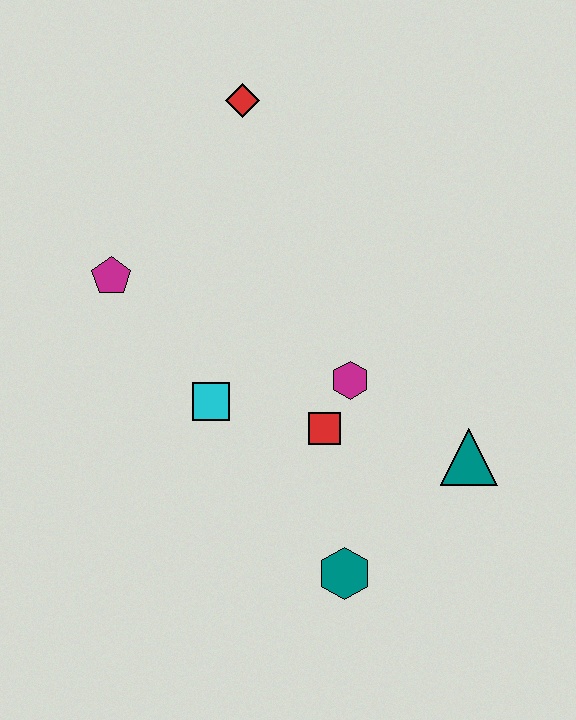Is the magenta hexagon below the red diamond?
Yes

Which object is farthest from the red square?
The red diamond is farthest from the red square.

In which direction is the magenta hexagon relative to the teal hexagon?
The magenta hexagon is above the teal hexagon.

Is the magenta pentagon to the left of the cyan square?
Yes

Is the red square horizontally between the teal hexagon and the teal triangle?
No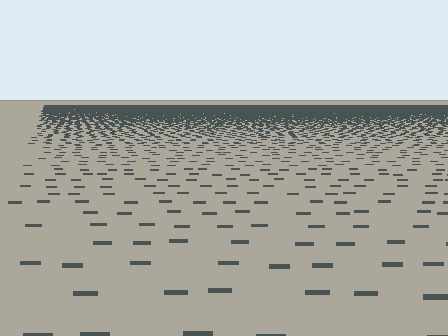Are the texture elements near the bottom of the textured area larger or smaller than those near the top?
Larger. Near the bottom, elements are closer to the viewer and appear at a bigger on-screen size.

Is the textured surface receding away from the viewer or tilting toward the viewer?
The surface is receding away from the viewer. Texture elements get smaller and denser toward the top.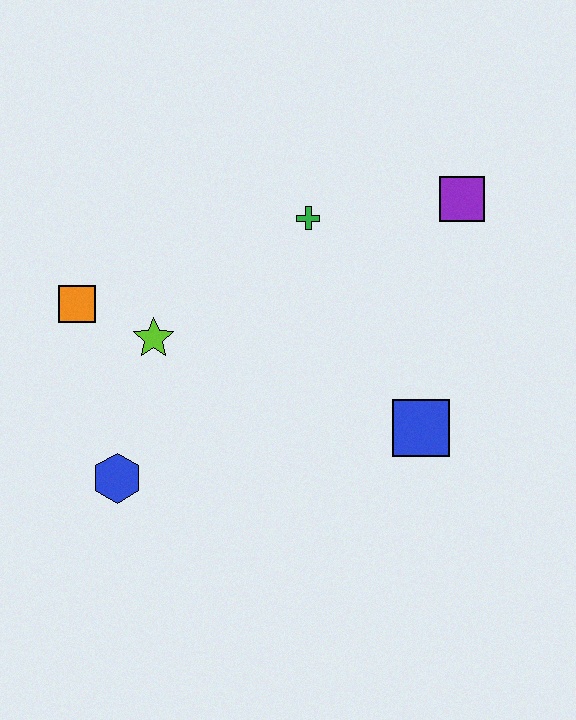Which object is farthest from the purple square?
The blue hexagon is farthest from the purple square.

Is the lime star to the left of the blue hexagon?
No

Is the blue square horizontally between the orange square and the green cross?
No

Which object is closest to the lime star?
The orange square is closest to the lime star.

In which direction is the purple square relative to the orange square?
The purple square is to the right of the orange square.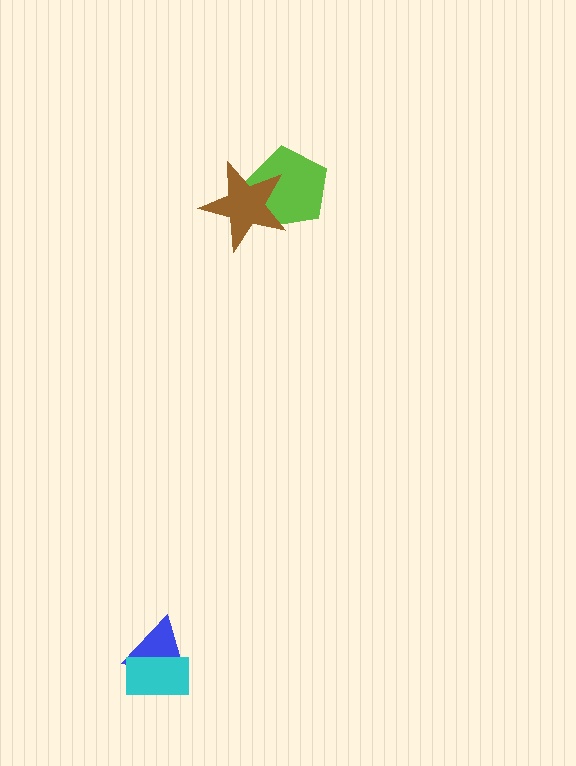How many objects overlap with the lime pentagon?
1 object overlaps with the lime pentagon.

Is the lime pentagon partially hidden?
Yes, it is partially covered by another shape.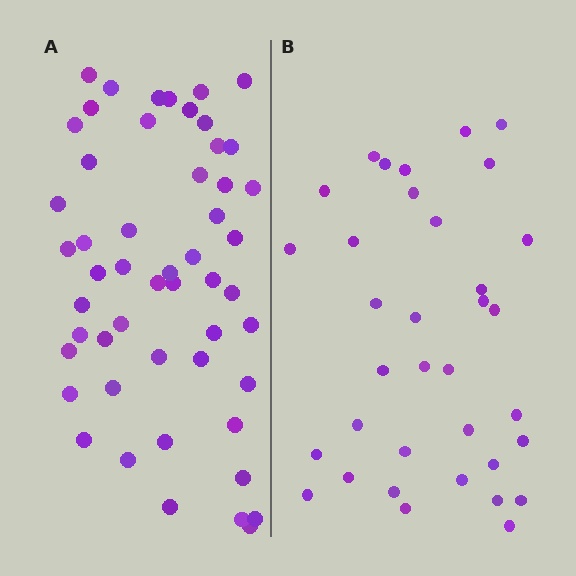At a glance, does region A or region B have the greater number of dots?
Region A (the left region) has more dots.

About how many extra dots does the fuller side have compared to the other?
Region A has approximately 15 more dots than region B.